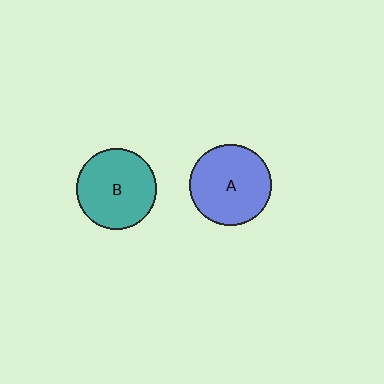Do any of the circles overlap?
No, none of the circles overlap.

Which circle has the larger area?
Circle A (blue).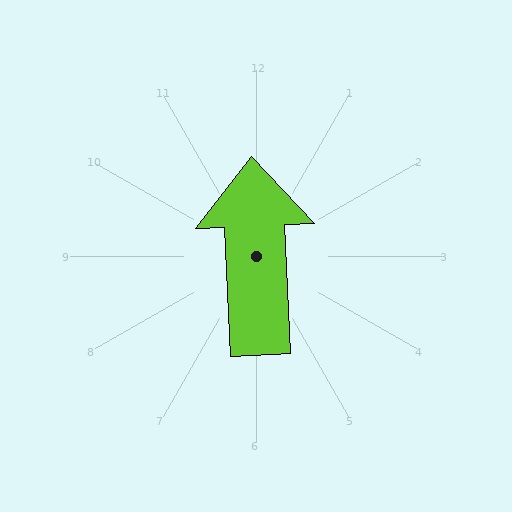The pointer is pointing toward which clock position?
Roughly 12 o'clock.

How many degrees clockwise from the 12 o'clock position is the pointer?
Approximately 357 degrees.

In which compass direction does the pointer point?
North.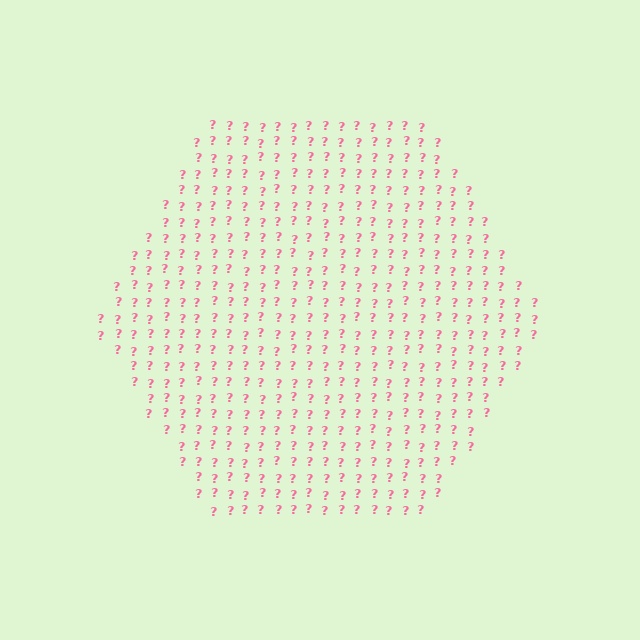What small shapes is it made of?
It is made of small question marks.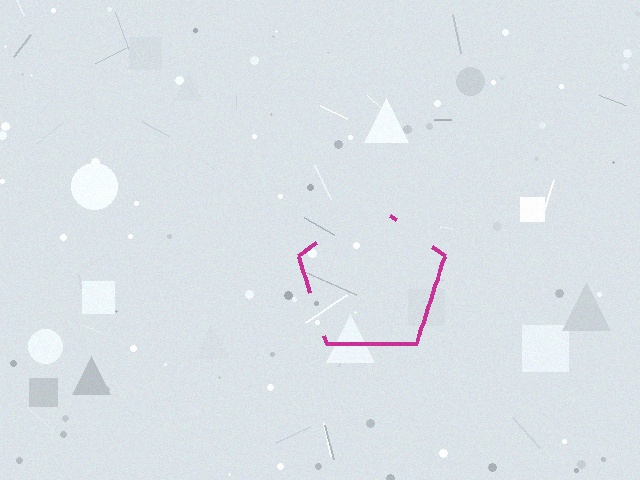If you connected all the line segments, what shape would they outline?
They would outline a pentagon.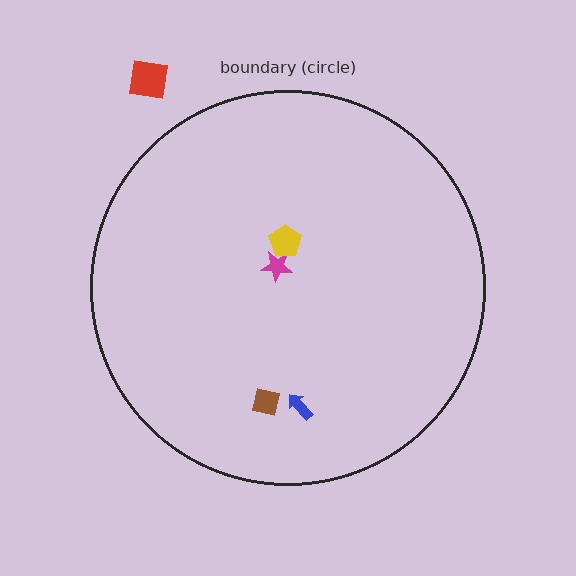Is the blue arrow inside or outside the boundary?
Inside.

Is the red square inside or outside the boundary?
Outside.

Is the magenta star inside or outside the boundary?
Inside.